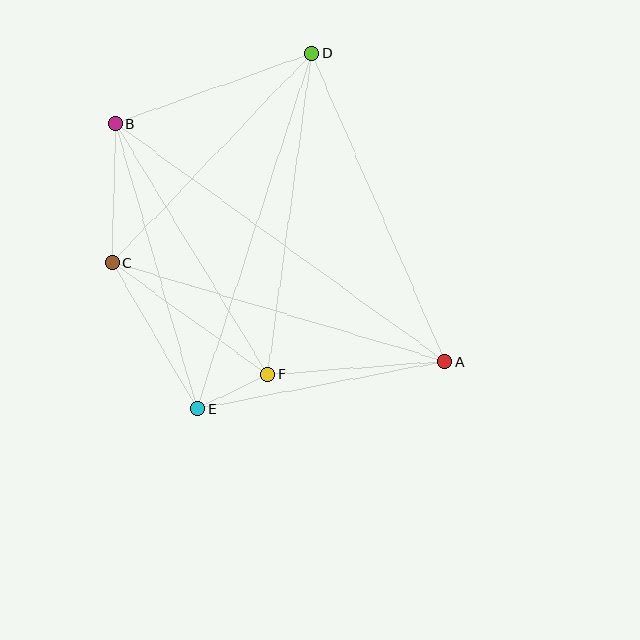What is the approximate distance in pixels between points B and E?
The distance between B and E is approximately 297 pixels.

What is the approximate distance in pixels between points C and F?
The distance between C and F is approximately 192 pixels.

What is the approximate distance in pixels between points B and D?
The distance between B and D is approximately 209 pixels.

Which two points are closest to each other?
Points E and F are closest to each other.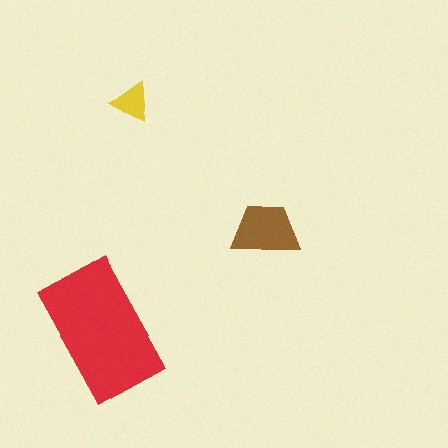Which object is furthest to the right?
The brown trapezoid is rightmost.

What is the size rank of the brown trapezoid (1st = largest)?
2nd.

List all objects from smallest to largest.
The yellow triangle, the brown trapezoid, the red rectangle.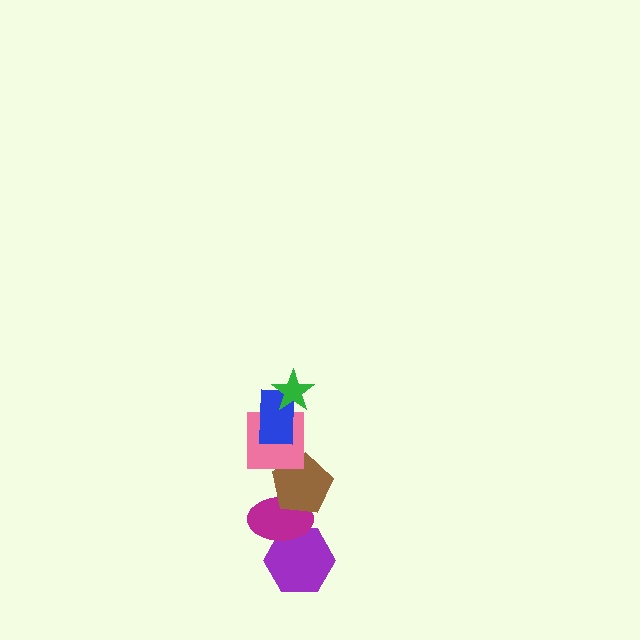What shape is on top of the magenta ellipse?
The brown pentagon is on top of the magenta ellipse.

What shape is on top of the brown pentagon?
The pink square is on top of the brown pentagon.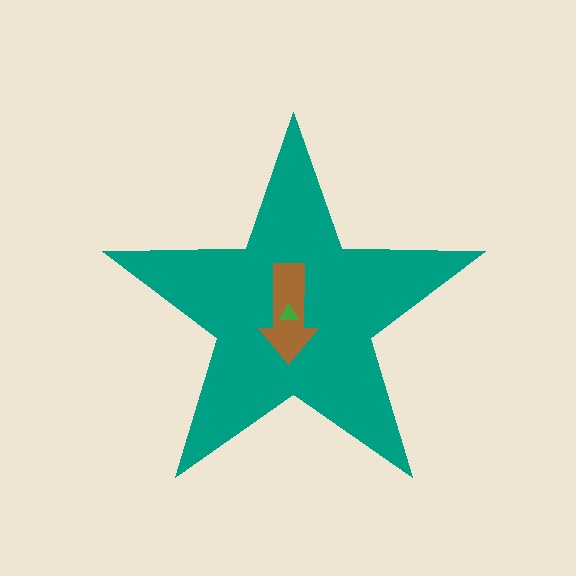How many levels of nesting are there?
3.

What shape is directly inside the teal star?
The brown arrow.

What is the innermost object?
The green triangle.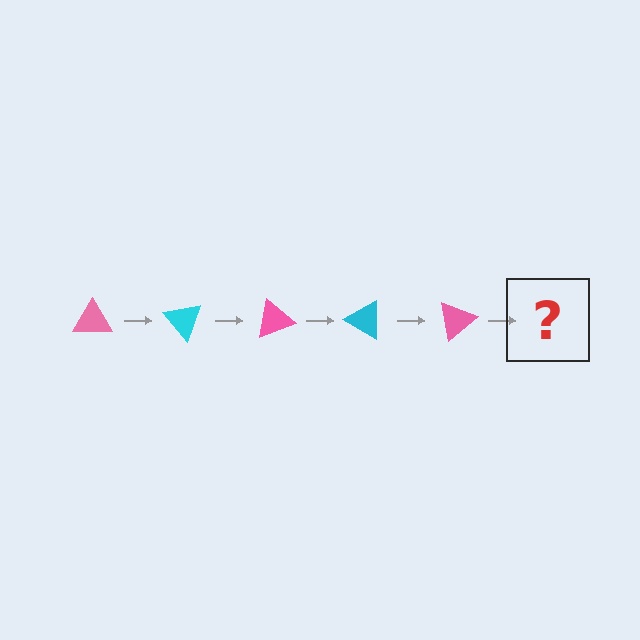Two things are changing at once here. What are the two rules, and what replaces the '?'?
The two rules are that it rotates 50 degrees each step and the color cycles through pink and cyan. The '?' should be a cyan triangle, rotated 250 degrees from the start.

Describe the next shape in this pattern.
It should be a cyan triangle, rotated 250 degrees from the start.